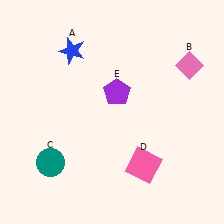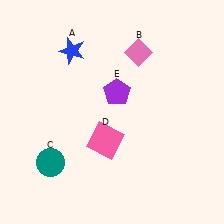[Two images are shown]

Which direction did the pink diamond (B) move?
The pink diamond (B) moved left.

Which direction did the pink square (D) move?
The pink square (D) moved left.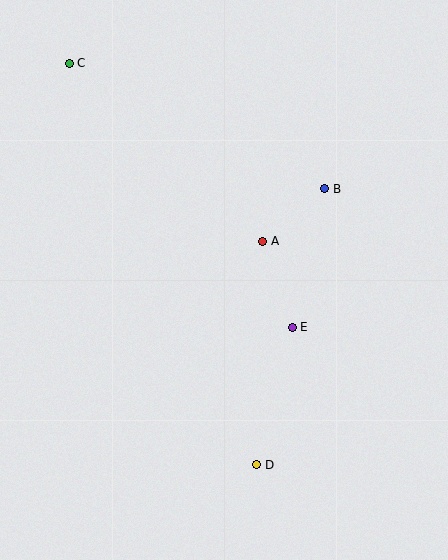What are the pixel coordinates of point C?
Point C is at (69, 63).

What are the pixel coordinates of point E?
Point E is at (292, 327).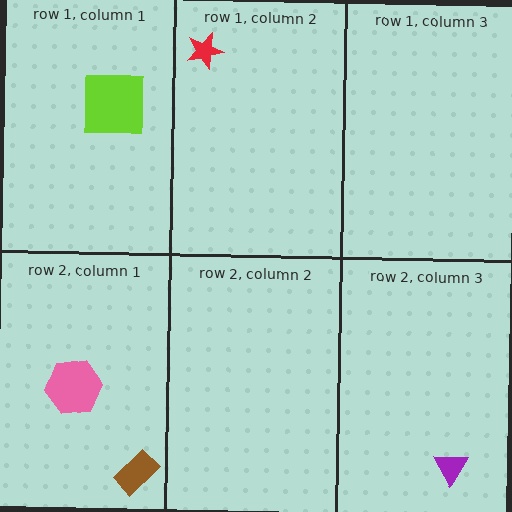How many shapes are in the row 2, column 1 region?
2.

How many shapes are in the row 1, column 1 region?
1.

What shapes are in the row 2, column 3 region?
The purple triangle.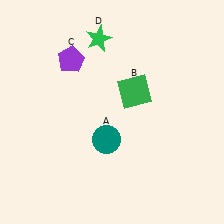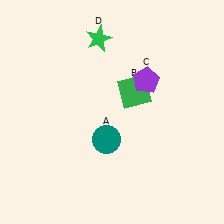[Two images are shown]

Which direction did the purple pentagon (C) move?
The purple pentagon (C) moved right.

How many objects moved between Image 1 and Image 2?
1 object moved between the two images.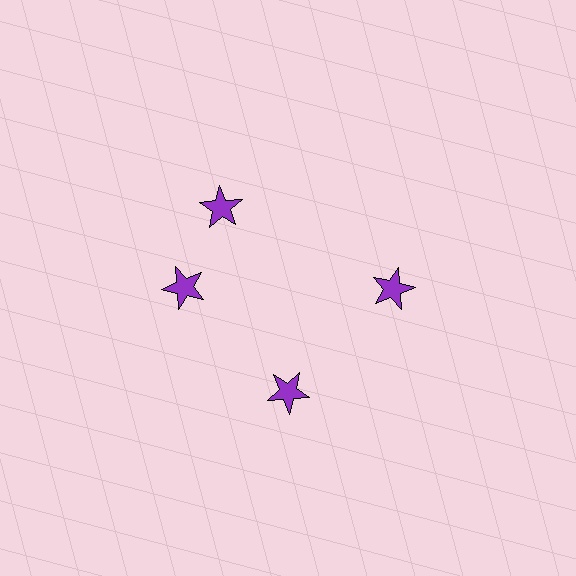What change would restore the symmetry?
The symmetry would be restored by rotating it back into even spacing with its neighbors so that all 4 stars sit at equal angles and equal distance from the center.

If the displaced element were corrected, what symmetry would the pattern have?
It would have 4-fold rotational symmetry — the pattern would map onto itself every 90 degrees.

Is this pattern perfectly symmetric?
No. The 4 purple stars are arranged in a ring, but one element near the 12 o'clock position is rotated out of alignment along the ring, breaking the 4-fold rotational symmetry.